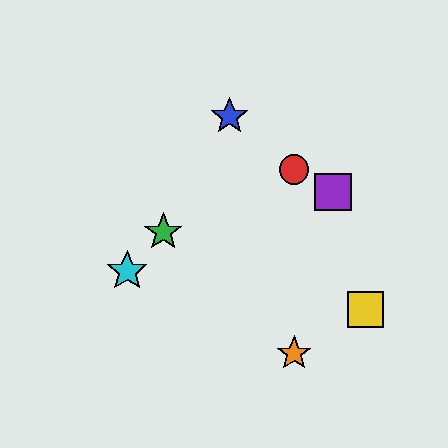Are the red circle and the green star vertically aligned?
No, the red circle is at x≈294 and the green star is at x≈163.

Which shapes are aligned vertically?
The red circle, the orange star are aligned vertically.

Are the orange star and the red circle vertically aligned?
Yes, both are at x≈294.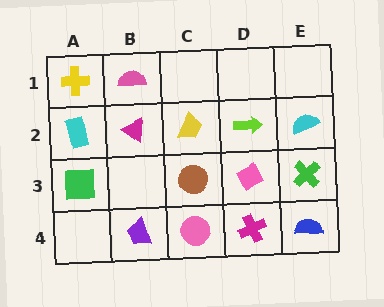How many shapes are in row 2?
5 shapes.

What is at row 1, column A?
A yellow cross.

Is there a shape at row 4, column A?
No, that cell is empty.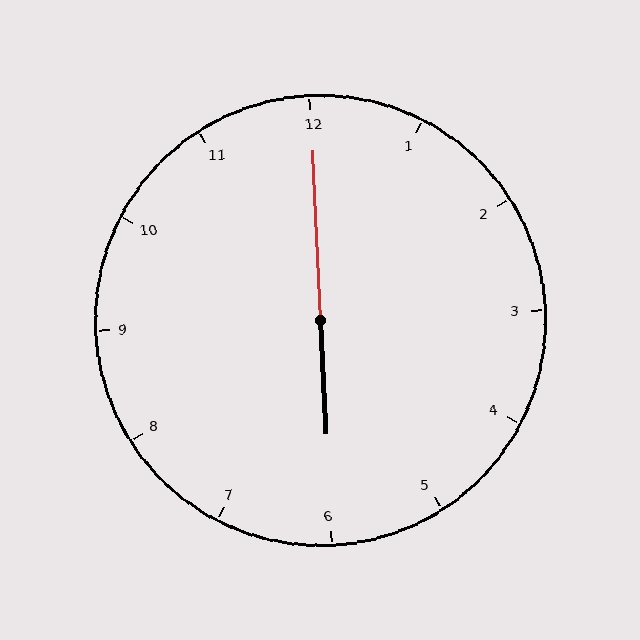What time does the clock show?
6:00.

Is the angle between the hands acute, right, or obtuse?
It is obtuse.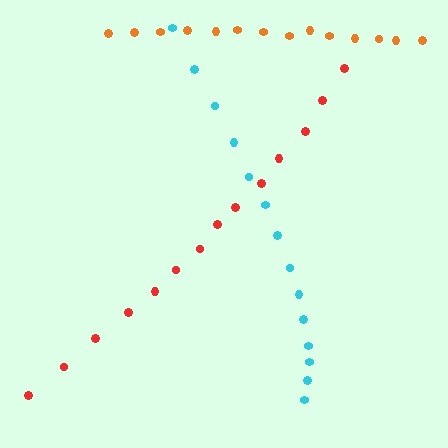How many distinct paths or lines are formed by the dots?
There are 3 distinct paths.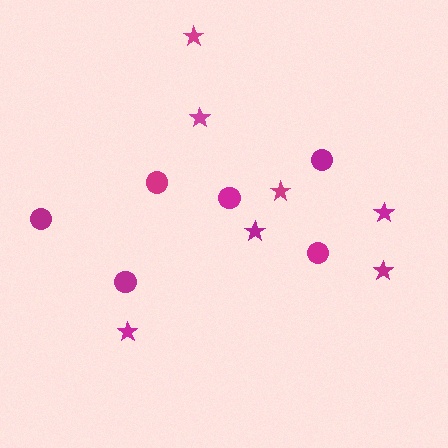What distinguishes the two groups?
There are 2 groups: one group of circles (6) and one group of stars (7).